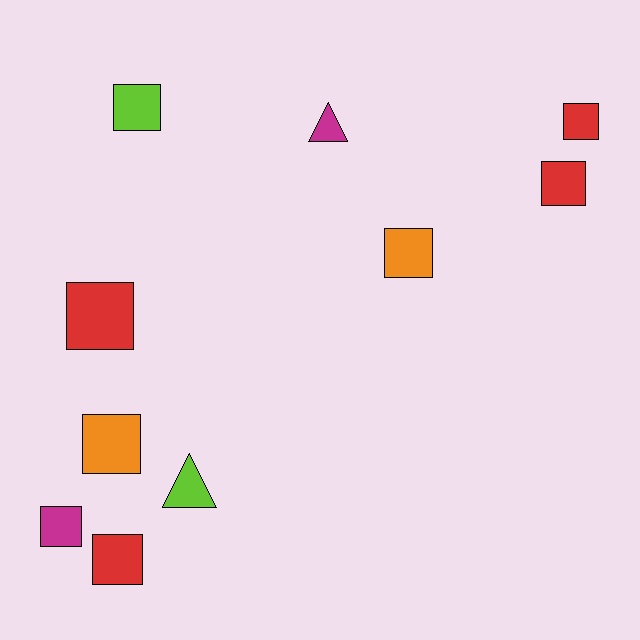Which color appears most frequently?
Red, with 4 objects.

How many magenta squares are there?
There is 1 magenta square.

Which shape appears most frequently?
Square, with 8 objects.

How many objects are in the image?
There are 10 objects.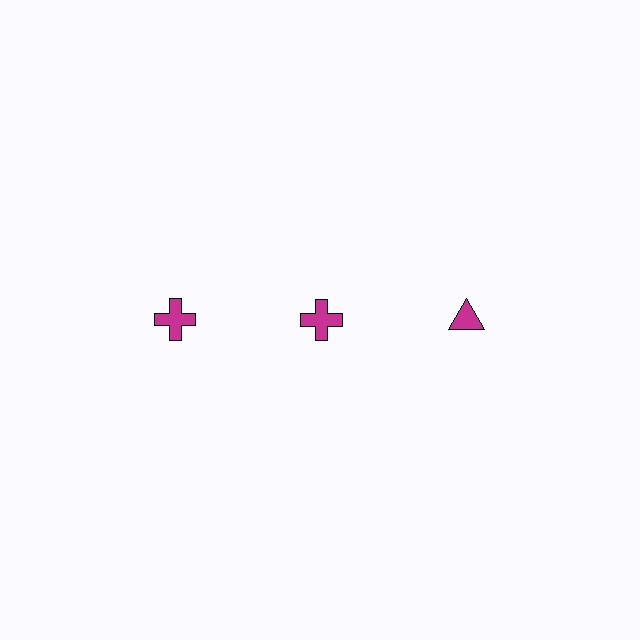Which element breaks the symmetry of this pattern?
The magenta triangle in the top row, center column breaks the symmetry. All other shapes are magenta crosses.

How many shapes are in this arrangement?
There are 3 shapes arranged in a grid pattern.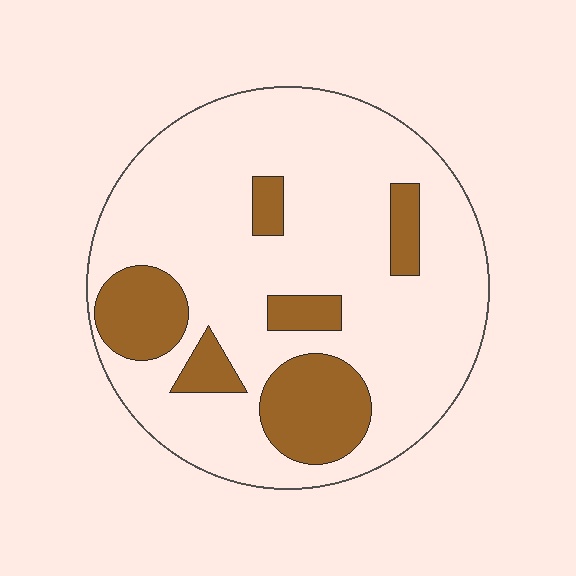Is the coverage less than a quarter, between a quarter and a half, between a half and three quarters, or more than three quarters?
Less than a quarter.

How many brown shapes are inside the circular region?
6.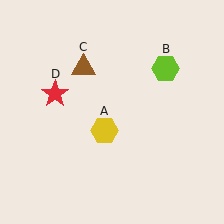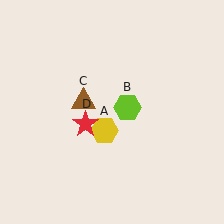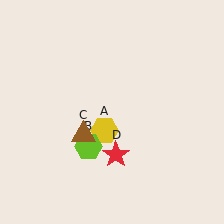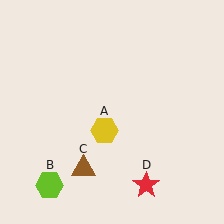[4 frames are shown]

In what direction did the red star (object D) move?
The red star (object D) moved down and to the right.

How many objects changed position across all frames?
3 objects changed position: lime hexagon (object B), brown triangle (object C), red star (object D).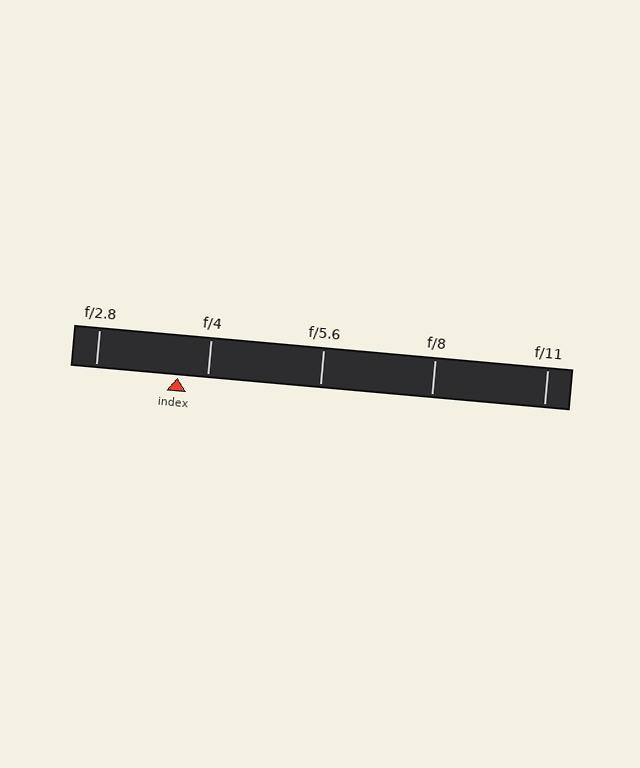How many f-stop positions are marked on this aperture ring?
There are 5 f-stop positions marked.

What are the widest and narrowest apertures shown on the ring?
The widest aperture shown is f/2.8 and the narrowest is f/11.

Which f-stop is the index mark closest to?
The index mark is closest to f/4.